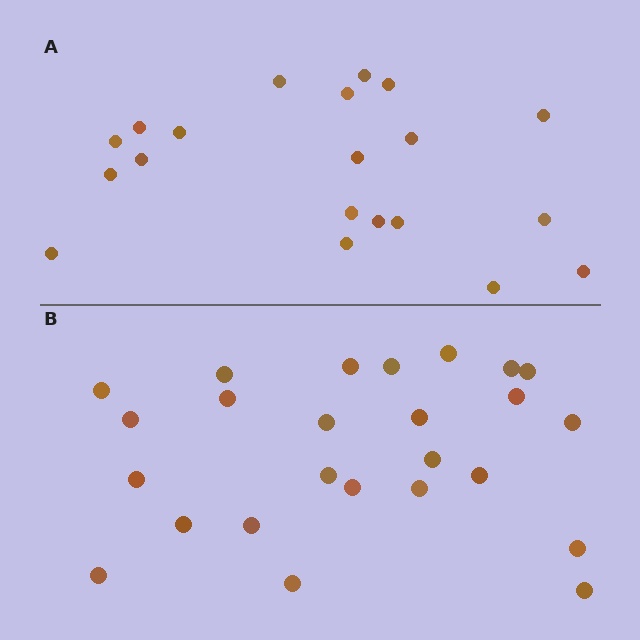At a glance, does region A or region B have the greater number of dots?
Region B (the bottom region) has more dots.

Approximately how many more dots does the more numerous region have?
Region B has about 5 more dots than region A.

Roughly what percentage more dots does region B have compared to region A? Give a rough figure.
About 25% more.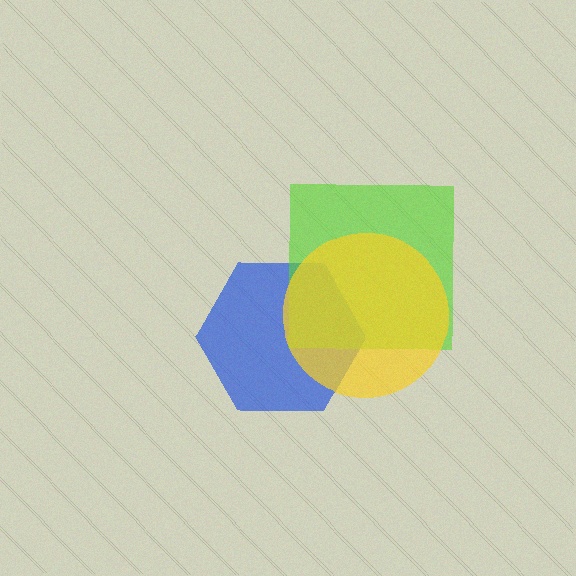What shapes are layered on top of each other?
The layered shapes are: a blue hexagon, a lime square, a yellow circle.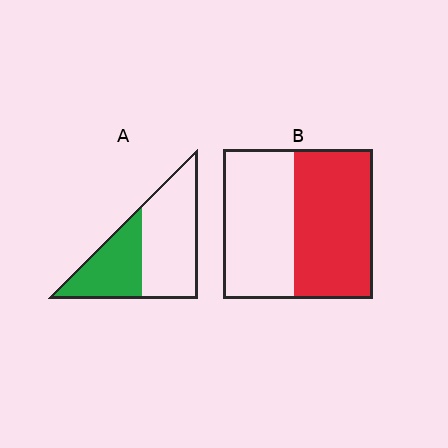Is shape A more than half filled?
No.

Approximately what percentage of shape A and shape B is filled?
A is approximately 40% and B is approximately 55%.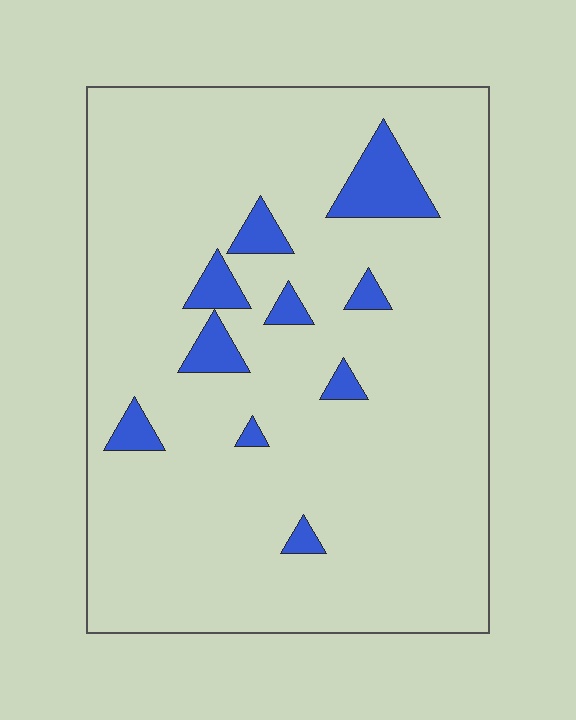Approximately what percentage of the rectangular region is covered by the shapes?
Approximately 10%.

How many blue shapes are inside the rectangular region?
10.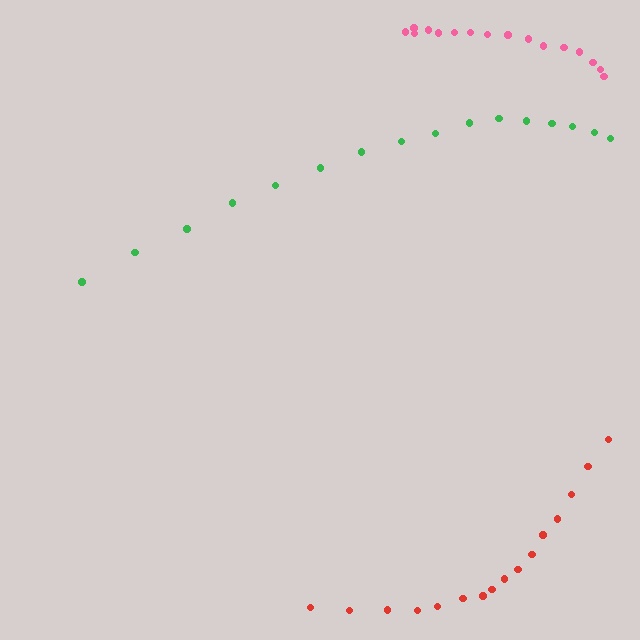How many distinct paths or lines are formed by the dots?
There are 3 distinct paths.